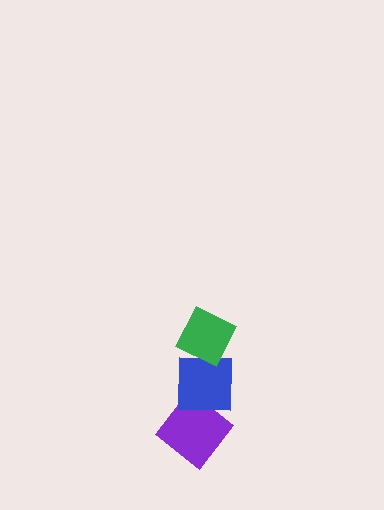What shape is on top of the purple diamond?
The blue square is on top of the purple diamond.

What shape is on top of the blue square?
The green diamond is on top of the blue square.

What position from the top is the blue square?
The blue square is 2nd from the top.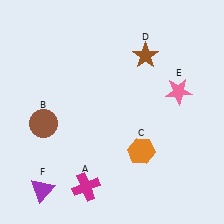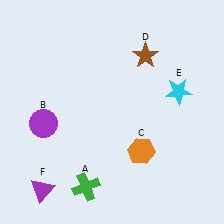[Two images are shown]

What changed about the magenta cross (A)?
In Image 1, A is magenta. In Image 2, it changed to green.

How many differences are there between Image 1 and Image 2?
There are 3 differences between the two images.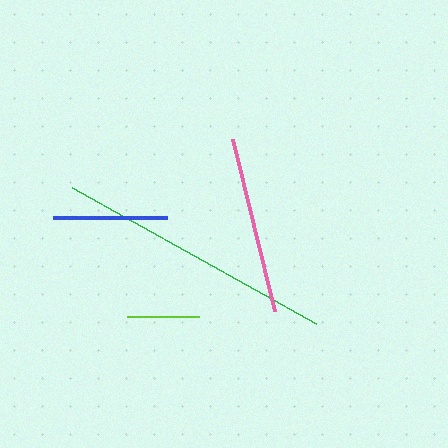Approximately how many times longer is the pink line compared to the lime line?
The pink line is approximately 2.5 times the length of the lime line.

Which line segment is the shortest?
The lime line is the shortest at approximately 72 pixels.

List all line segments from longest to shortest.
From longest to shortest: green, pink, blue, lime.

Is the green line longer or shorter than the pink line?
The green line is longer than the pink line.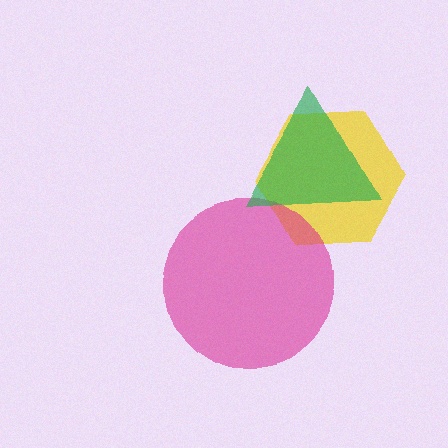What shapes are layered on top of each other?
The layered shapes are: a yellow hexagon, a magenta circle, a green triangle.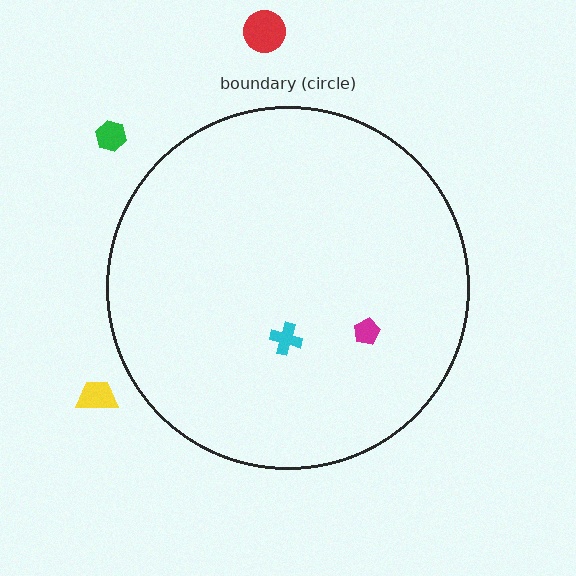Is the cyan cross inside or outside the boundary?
Inside.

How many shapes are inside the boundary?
2 inside, 3 outside.